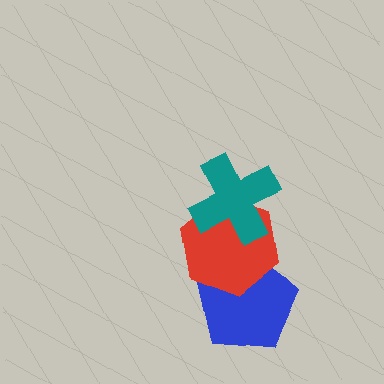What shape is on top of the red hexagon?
The teal cross is on top of the red hexagon.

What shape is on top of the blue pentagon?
The red hexagon is on top of the blue pentagon.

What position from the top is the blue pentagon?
The blue pentagon is 3rd from the top.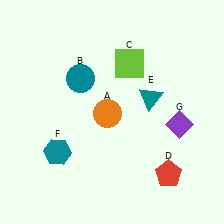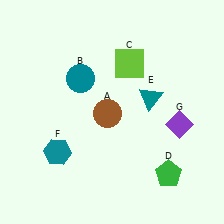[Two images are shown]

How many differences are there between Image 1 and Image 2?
There are 2 differences between the two images.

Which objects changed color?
A changed from orange to brown. D changed from red to green.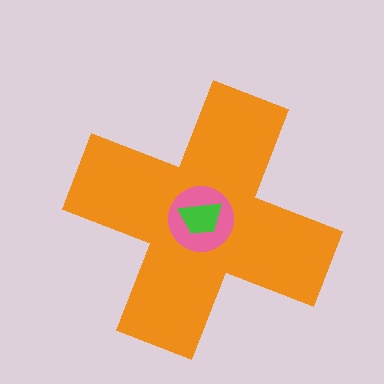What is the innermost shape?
The green trapezoid.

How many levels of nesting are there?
3.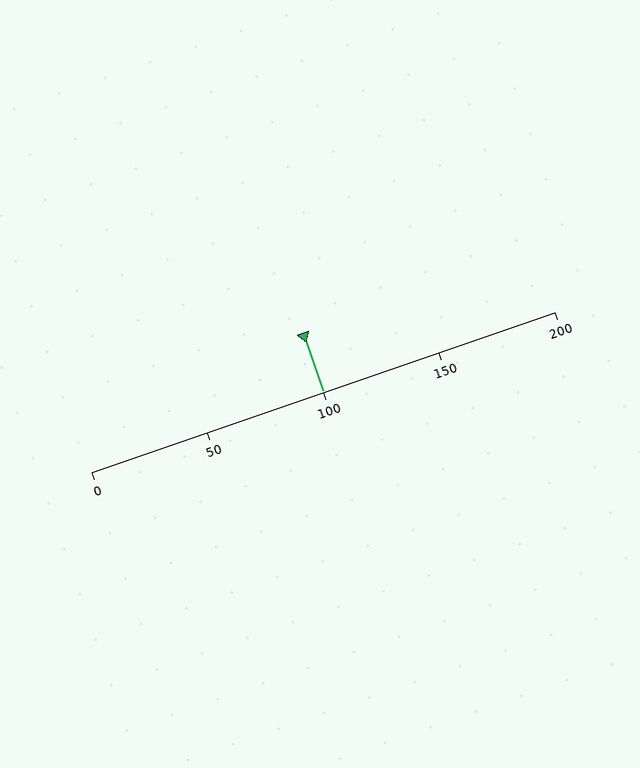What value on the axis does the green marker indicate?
The marker indicates approximately 100.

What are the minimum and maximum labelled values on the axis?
The axis runs from 0 to 200.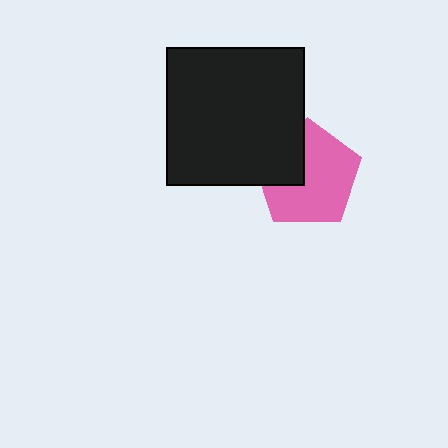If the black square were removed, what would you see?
You would see the complete pink pentagon.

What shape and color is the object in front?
The object in front is a black square.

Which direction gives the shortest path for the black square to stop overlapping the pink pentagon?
Moving left gives the shortest separation.